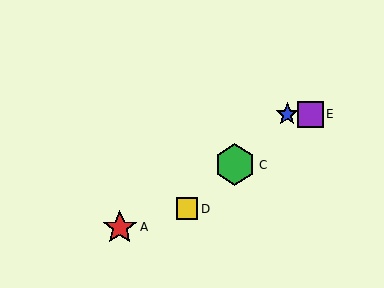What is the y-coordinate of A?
Object A is at y≈227.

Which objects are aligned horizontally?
Objects B, E are aligned horizontally.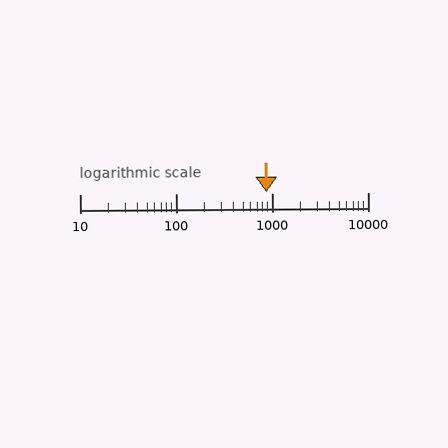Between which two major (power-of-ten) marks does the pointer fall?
The pointer is between 100 and 1000.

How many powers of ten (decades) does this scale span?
The scale spans 3 decades, from 10 to 10000.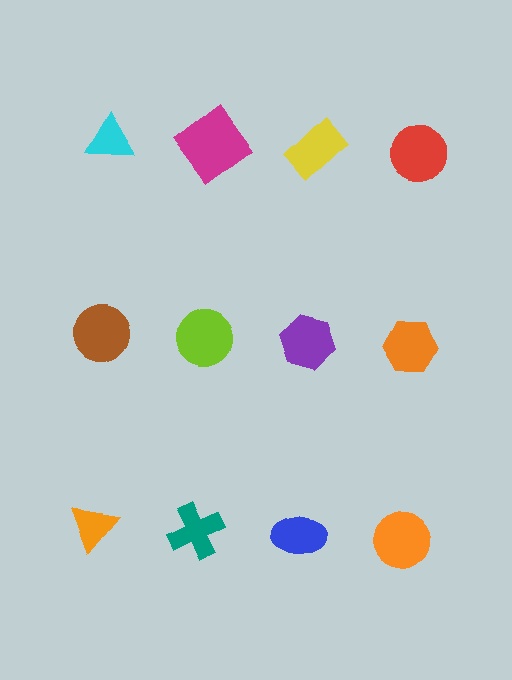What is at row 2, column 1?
A brown circle.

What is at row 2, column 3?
A purple hexagon.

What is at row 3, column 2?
A teal cross.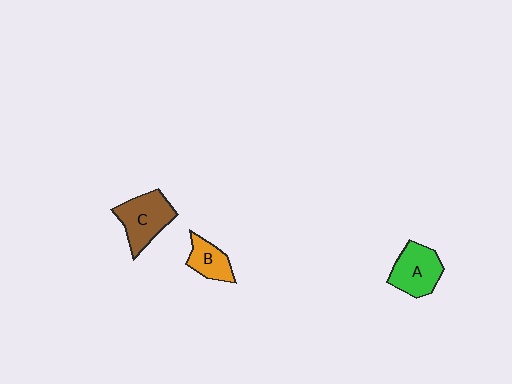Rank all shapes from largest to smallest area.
From largest to smallest: C (brown), A (green), B (orange).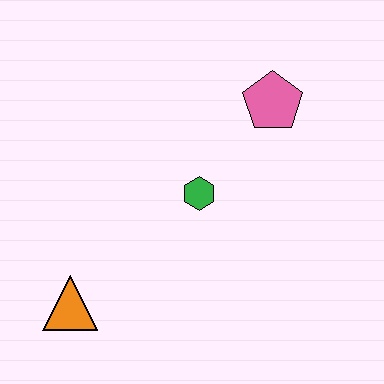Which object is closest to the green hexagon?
The pink pentagon is closest to the green hexagon.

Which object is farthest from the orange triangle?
The pink pentagon is farthest from the orange triangle.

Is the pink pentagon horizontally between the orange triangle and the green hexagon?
No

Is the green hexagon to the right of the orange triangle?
Yes